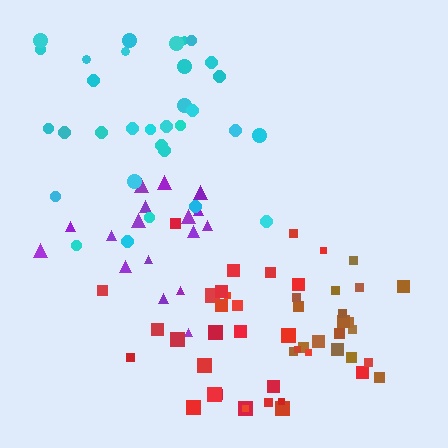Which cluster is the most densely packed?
Brown.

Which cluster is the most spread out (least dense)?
Purple.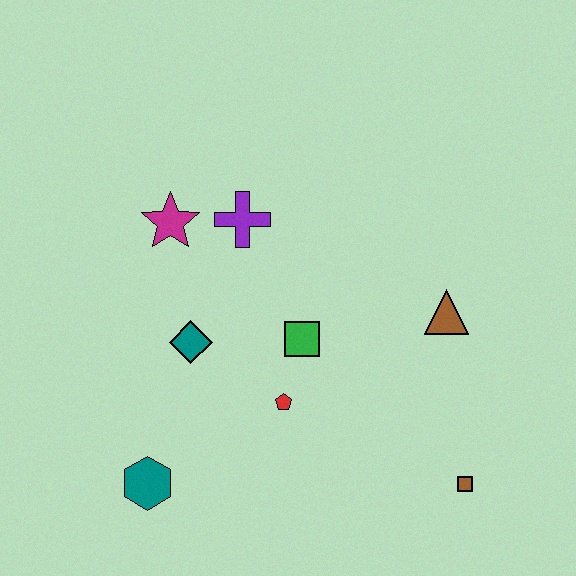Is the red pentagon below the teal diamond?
Yes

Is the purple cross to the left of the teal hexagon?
No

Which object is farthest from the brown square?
The magenta star is farthest from the brown square.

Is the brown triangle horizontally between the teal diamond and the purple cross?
No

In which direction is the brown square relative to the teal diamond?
The brown square is to the right of the teal diamond.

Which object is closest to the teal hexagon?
The teal diamond is closest to the teal hexagon.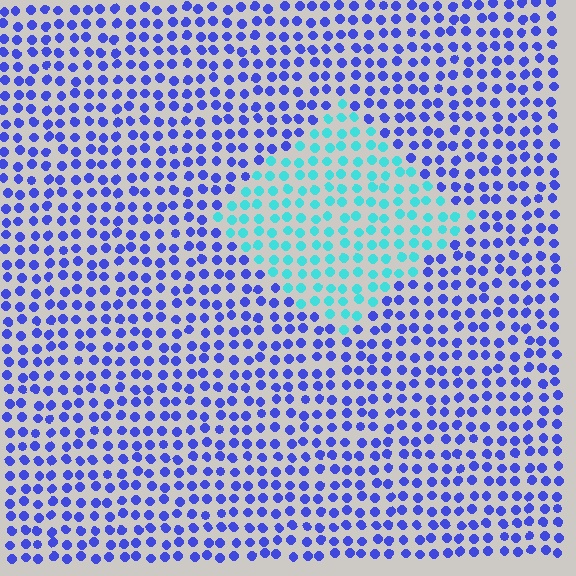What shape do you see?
I see a diamond.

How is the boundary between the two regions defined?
The boundary is defined purely by a slight shift in hue (about 58 degrees). Spacing, size, and orientation are identical on both sides.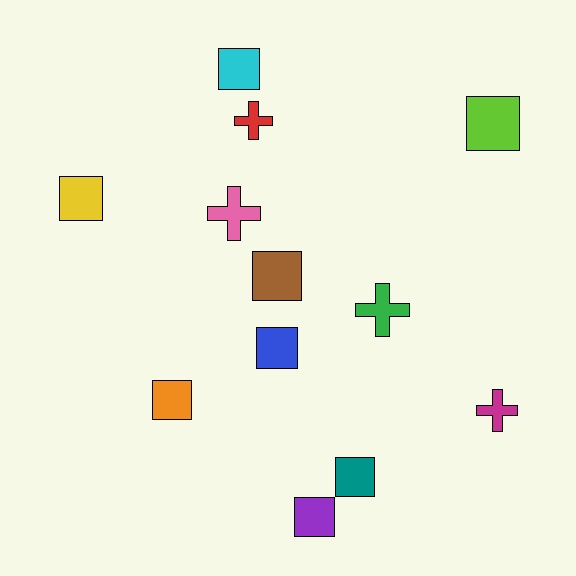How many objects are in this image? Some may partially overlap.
There are 12 objects.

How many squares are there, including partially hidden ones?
There are 8 squares.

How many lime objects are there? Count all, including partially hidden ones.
There is 1 lime object.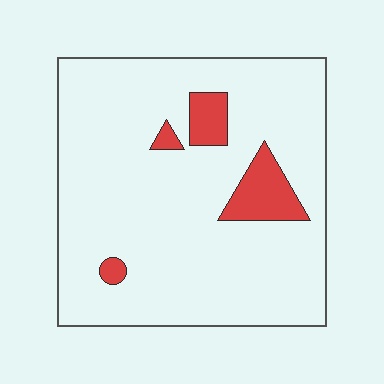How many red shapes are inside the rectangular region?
4.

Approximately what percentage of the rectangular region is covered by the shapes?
Approximately 10%.